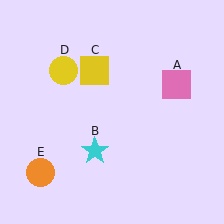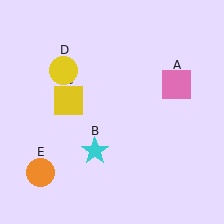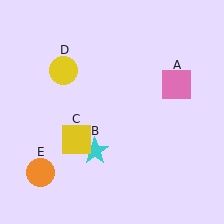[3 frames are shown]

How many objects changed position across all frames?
1 object changed position: yellow square (object C).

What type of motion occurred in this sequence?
The yellow square (object C) rotated counterclockwise around the center of the scene.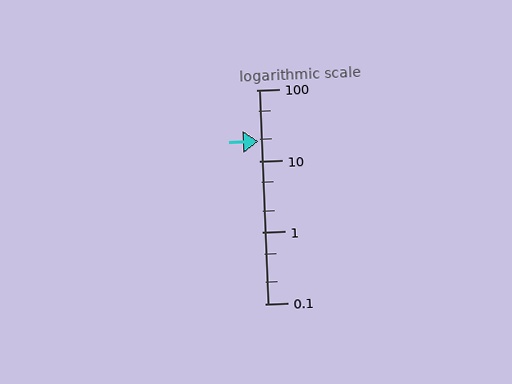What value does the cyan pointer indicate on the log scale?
The pointer indicates approximately 19.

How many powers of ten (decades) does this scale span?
The scale spans 3 decades, from 0.1 to 100.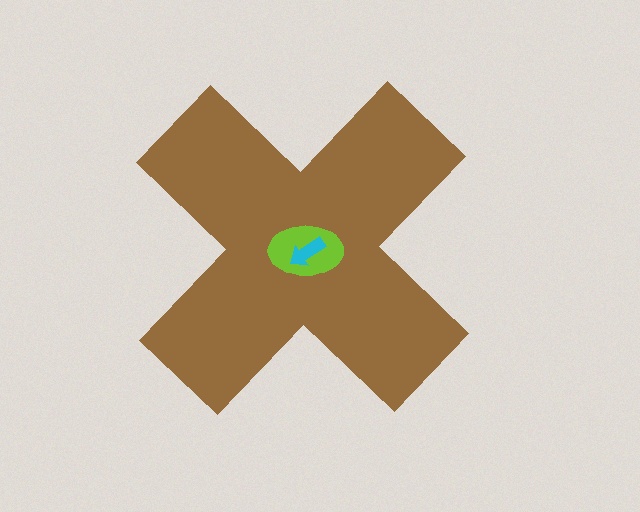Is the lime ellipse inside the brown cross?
Yes.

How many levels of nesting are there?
3.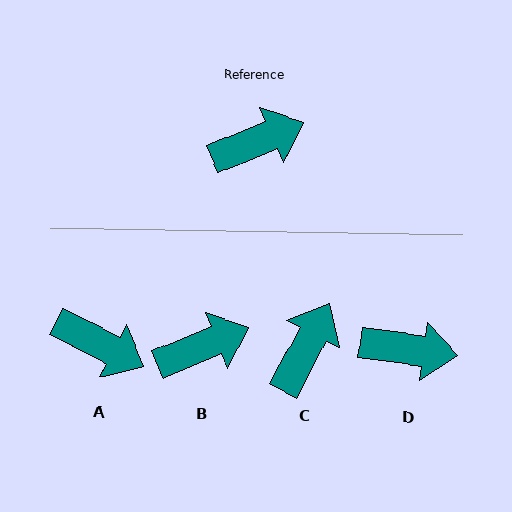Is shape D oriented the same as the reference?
No, it is off by about 30 degrees.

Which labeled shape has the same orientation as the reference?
B.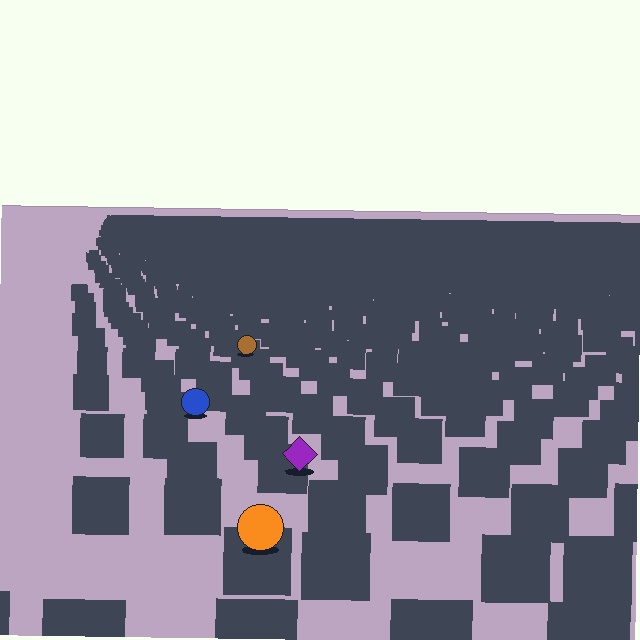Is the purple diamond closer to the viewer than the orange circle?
No. The orange circle is closer — you can tell from the texture gradient: the ground texture is coarser near it.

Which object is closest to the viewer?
The orange circle is closest. The texture marks near it are larger and more spread out.